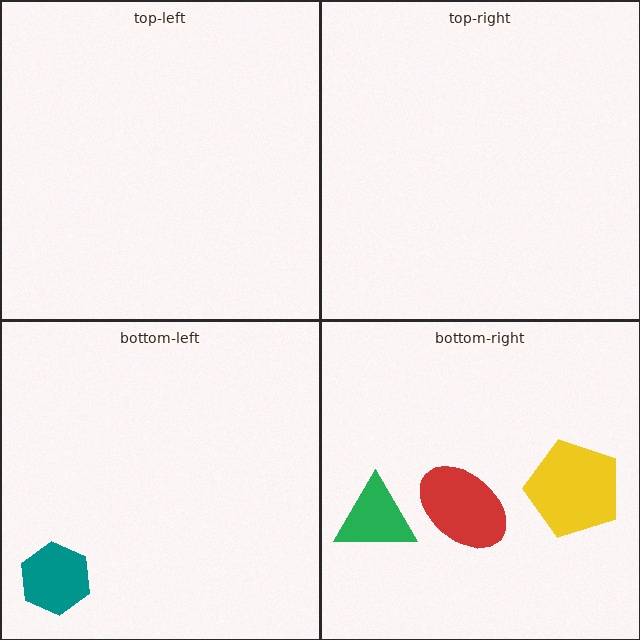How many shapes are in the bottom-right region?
3.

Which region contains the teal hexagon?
The bottom-left region.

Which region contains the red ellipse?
The bottom-right region.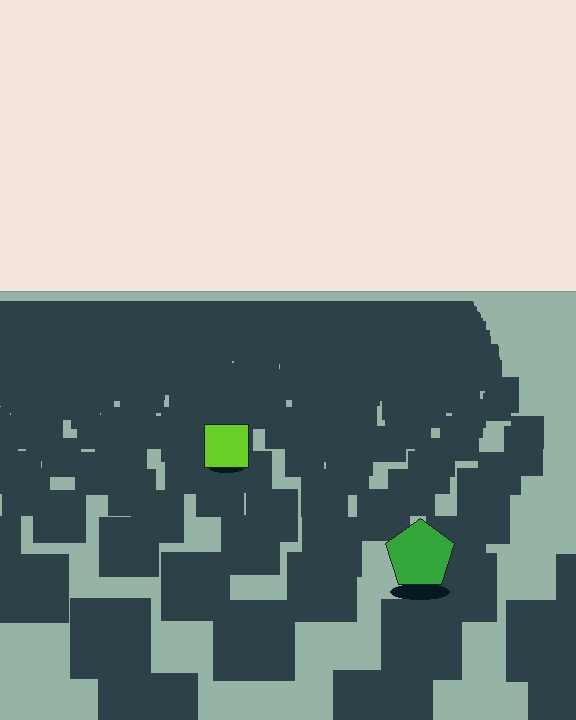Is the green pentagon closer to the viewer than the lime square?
Yes. The green pentagon is closer — you can tell from the texture gradient: the ground texture is coarser near it.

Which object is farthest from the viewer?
The lime square is farthest from the viewer. It appears smaller and the ground texture around it is denser.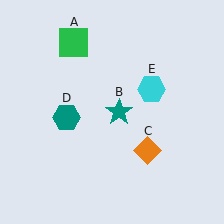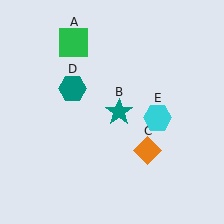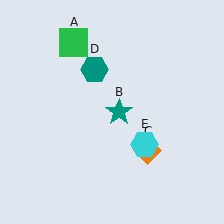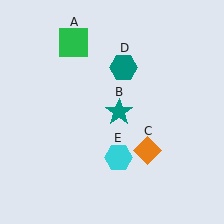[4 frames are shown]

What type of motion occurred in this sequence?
The teal hexagon (object D), cyan hexagon (object E) rotated clockwise around the center of the scene.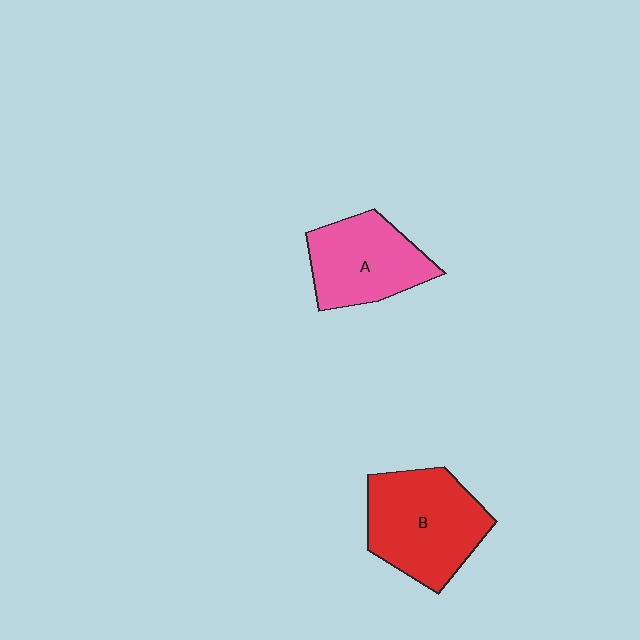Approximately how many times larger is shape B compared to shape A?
Approximately 1.3 times.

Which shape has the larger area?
Shape B (red).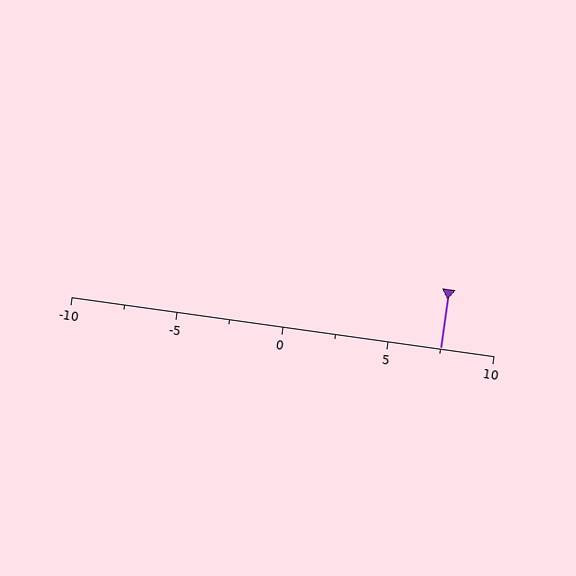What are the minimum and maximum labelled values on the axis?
The axis runs from -10 to 10.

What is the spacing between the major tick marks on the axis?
The major ticks are spaced 5 apart.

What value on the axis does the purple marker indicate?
The marker indicates approximately 7.5.